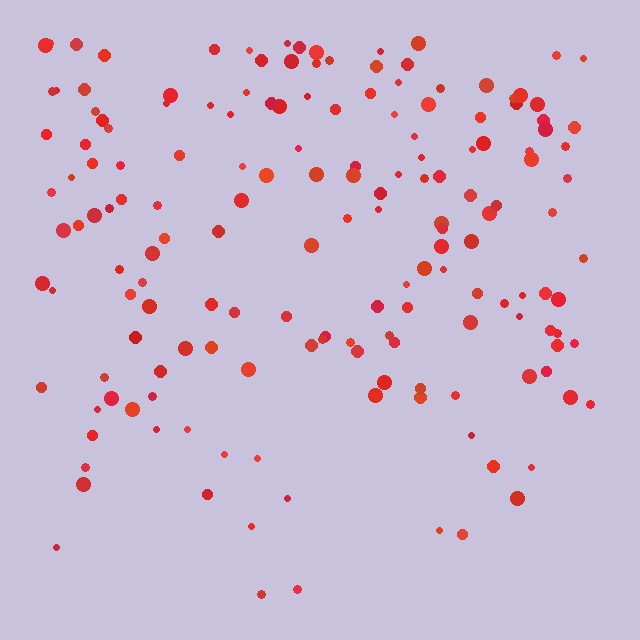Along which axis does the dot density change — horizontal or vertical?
Vertical.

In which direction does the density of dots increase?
From bottom to top, with the top side densest.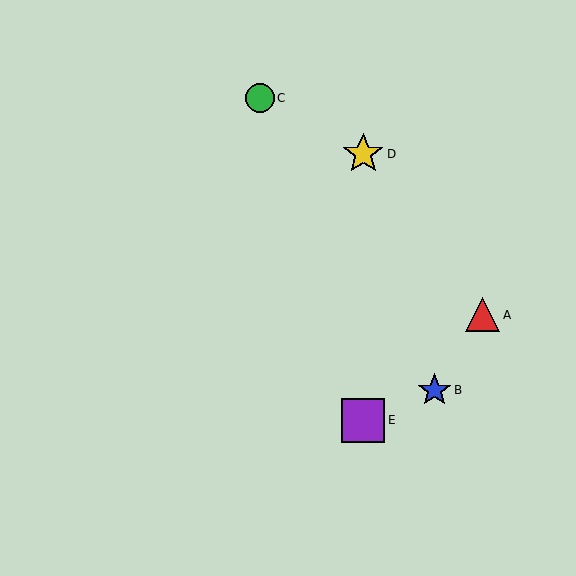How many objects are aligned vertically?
2 objects (D, E) are aligned vertically.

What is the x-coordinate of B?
Object B is at x≈434.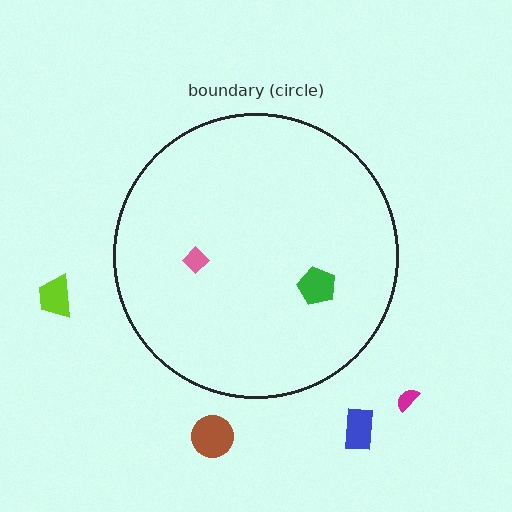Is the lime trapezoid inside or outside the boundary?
Outside.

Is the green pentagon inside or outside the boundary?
Inside.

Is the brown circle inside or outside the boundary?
Outside.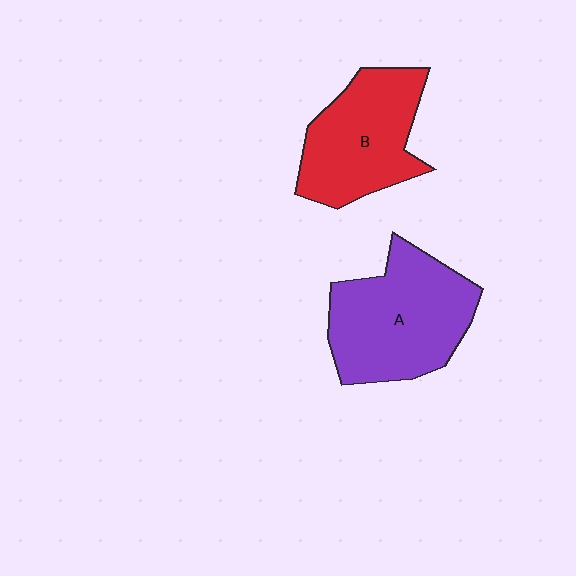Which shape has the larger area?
Shape A (purple).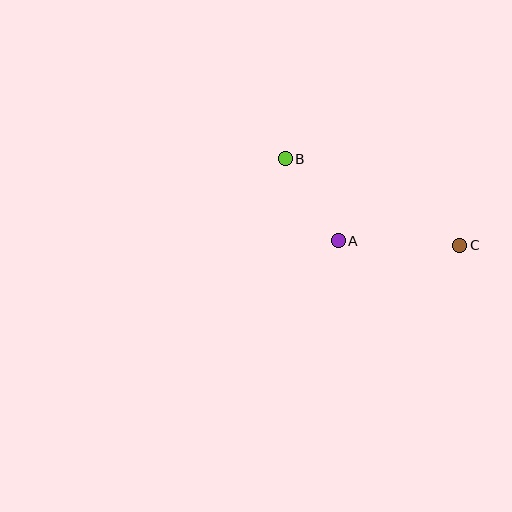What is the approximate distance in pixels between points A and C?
The distance between A and C is approximately 121 pixels.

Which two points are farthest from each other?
Points B and C are farthest from each other.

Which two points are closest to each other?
Points A and B are closest to each other.